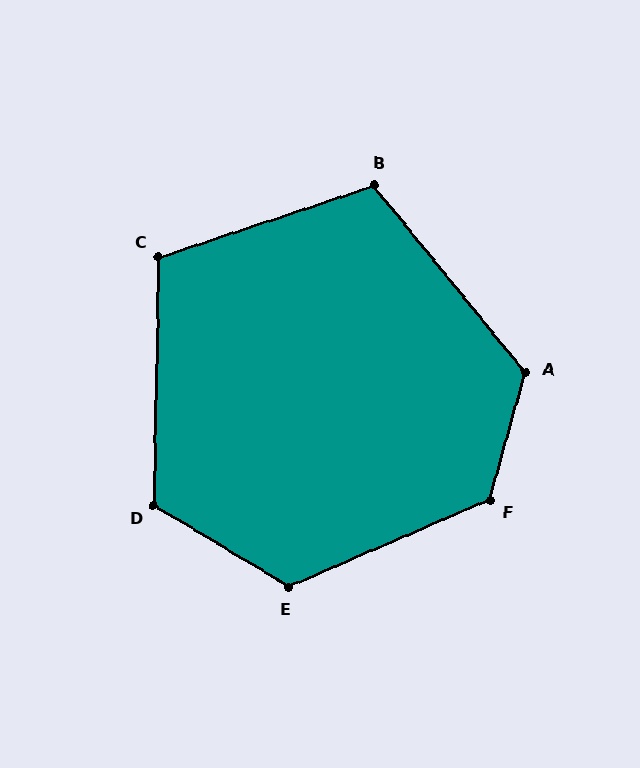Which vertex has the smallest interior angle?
C, at approximately 109 degrees.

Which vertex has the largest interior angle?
F, at approximately 129 degrees.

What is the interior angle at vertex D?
Approximately 120 degrees (obtuse).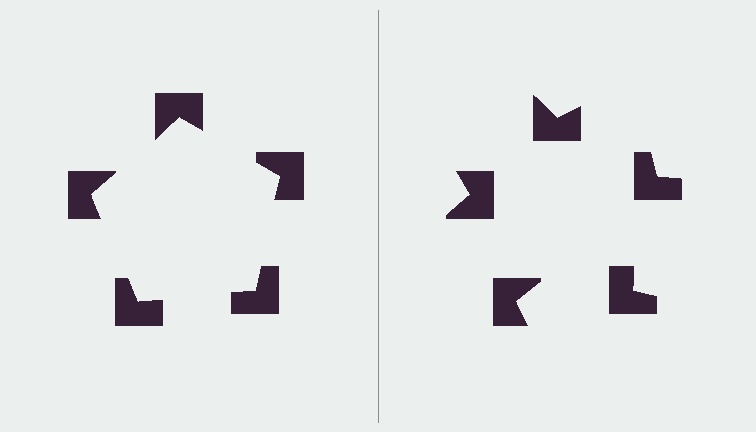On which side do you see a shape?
An illusory pentagon appears on the left side. On the right side the wedge cuts are rotated, so no coherent shape forms.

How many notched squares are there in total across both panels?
10 — 5 on each side.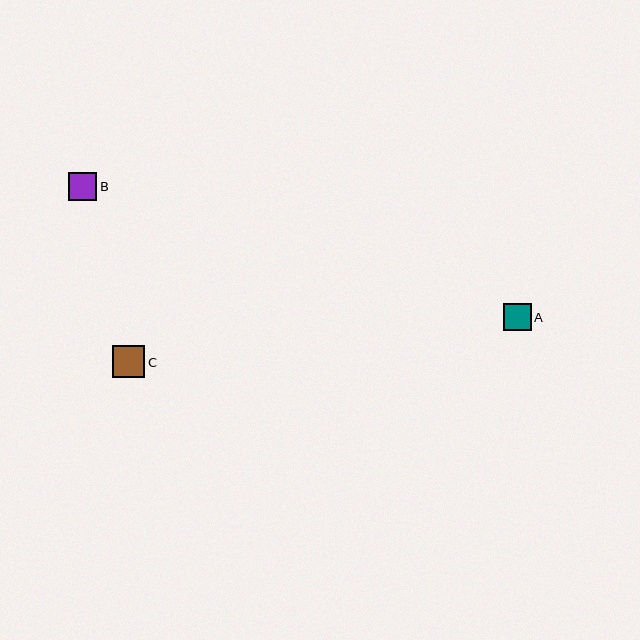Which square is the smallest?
Square A is the smallest with a size of approximately 27 pixels.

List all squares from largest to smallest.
From largest to smallest: C, B, A.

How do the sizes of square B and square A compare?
Square B and square A are approximately the same size.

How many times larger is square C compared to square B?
Square C is approximately 1.1 times the size of square B.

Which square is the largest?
Square C is the largest with a size of approximately 32 pixels.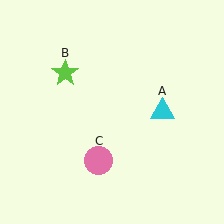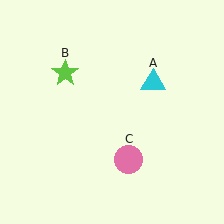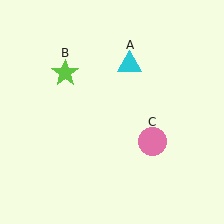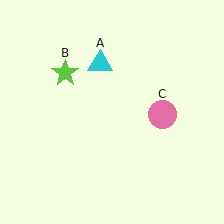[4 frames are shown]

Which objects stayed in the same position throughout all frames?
Lime star (object B) remained stationary.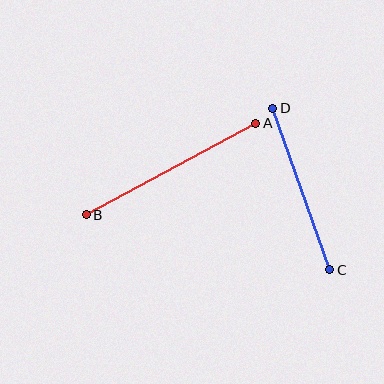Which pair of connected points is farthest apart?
Points A and B are farthest apart.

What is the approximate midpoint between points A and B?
The midpoint is at approximately (171, 169) pixels.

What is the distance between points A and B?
The distance is approximately 193 pixels.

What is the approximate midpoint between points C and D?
The midpoint is at approximately (301, 189) pixels.